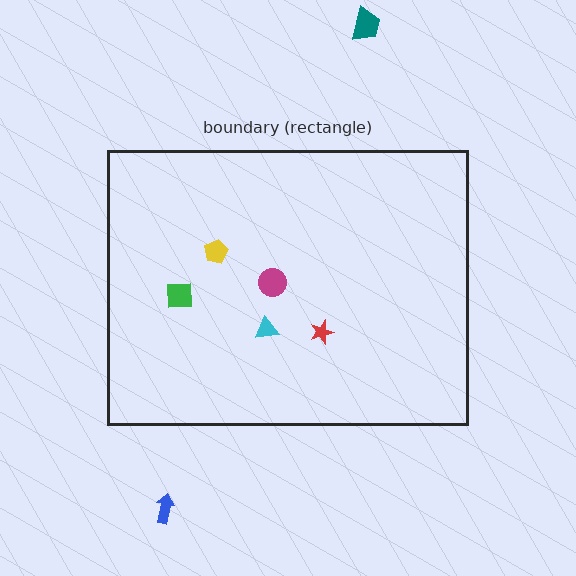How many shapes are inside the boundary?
5 inside, 2 outside.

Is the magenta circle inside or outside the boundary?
Inside.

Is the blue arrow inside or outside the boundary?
Outside.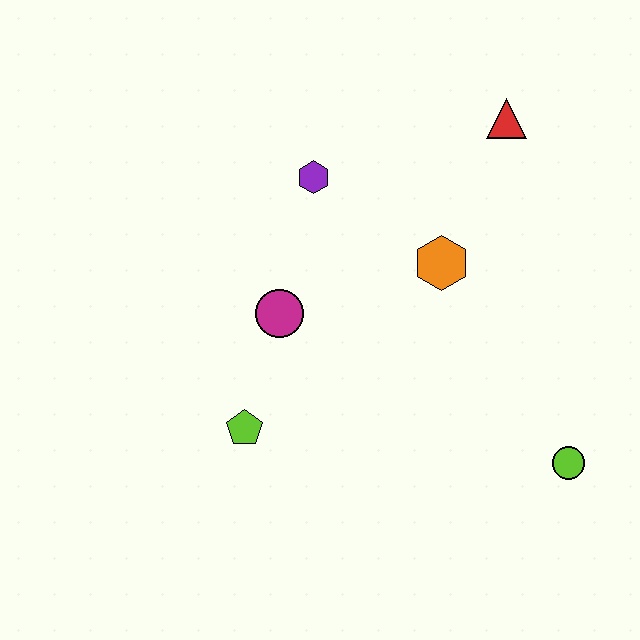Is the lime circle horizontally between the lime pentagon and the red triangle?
No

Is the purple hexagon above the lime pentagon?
Yes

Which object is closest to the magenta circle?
The lime pentagon is closest to the magenta circle.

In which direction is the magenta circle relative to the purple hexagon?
The magenta circle is below the purple hexagon.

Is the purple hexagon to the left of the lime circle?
Yes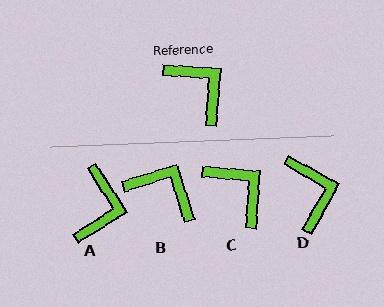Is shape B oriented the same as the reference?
No, it is off by about 22 degrees.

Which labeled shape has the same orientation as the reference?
C.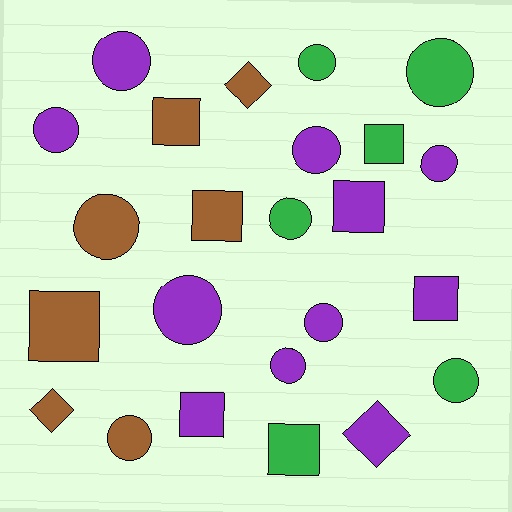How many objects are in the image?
There are 24 objects.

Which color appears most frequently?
Purple, with 11 objects.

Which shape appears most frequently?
Circle, with 13 objects.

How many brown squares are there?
There are 3 brown squares.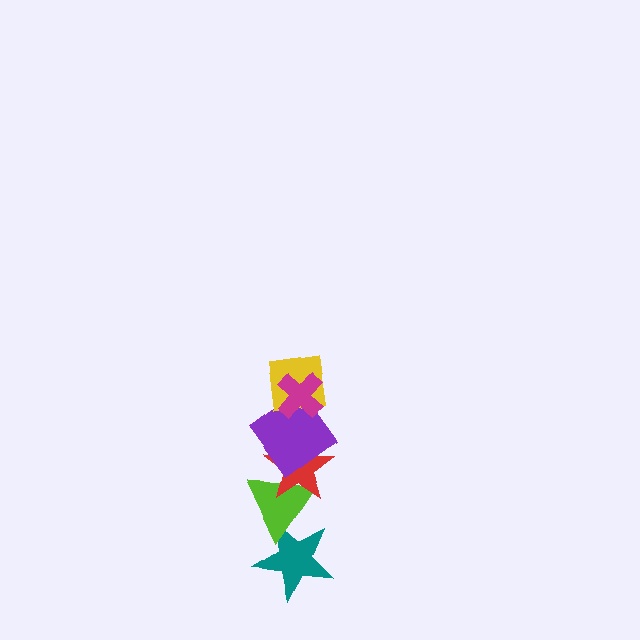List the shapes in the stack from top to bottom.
From top to bottom: the magenta cross, the yellow square, the purple diamond, the red star, the lime triangle, the teal star.